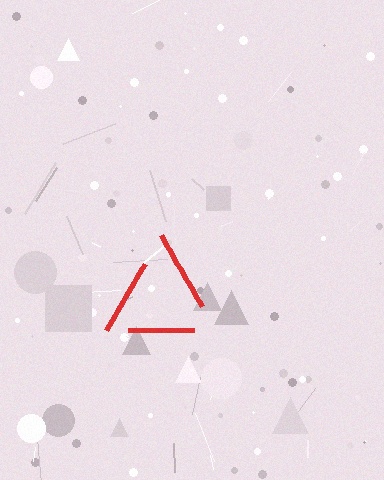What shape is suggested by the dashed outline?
The dashed outline suggests a triangle.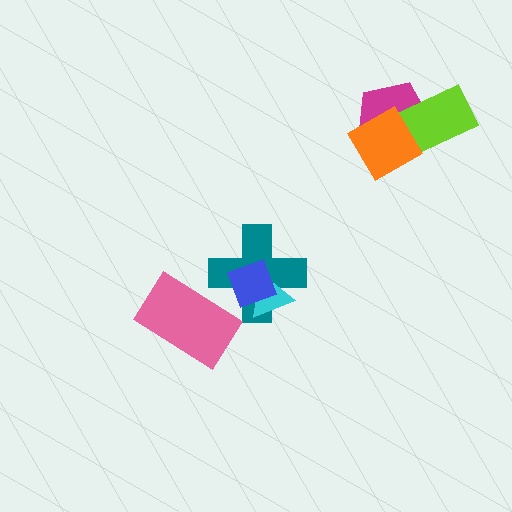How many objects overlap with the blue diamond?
2 objects overlap with the blue diamond.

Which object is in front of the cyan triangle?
The blue diamond is in front of the cyan triangle.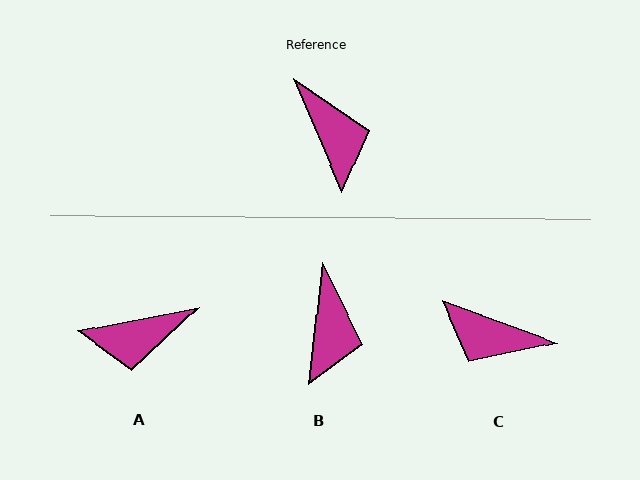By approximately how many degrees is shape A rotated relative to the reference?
Approximately 102 degrees clockwise.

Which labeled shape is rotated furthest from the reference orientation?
C, about 133 degrees away.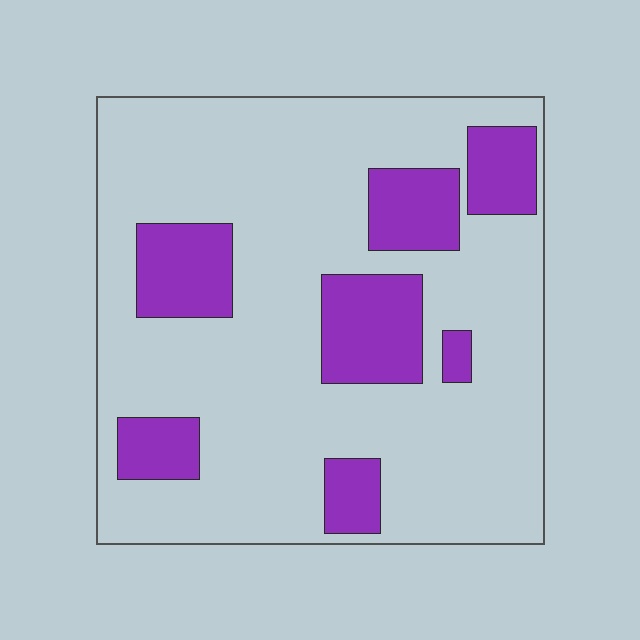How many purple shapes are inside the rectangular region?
7.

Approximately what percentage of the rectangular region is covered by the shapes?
Approximately 25%.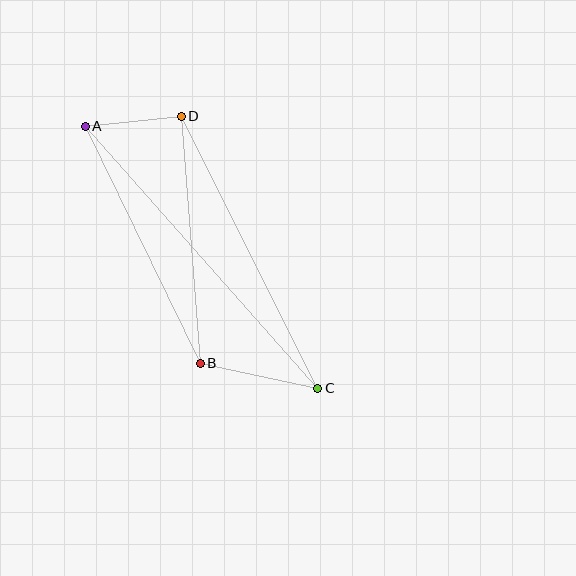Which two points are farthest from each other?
Points A and C are farthest from each other.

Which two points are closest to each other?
Points A and D are closest to each other.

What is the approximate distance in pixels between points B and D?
The distance between B and D is approximately 248 pixels.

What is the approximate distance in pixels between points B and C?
The distance between B and C is approximately 120 pixels.